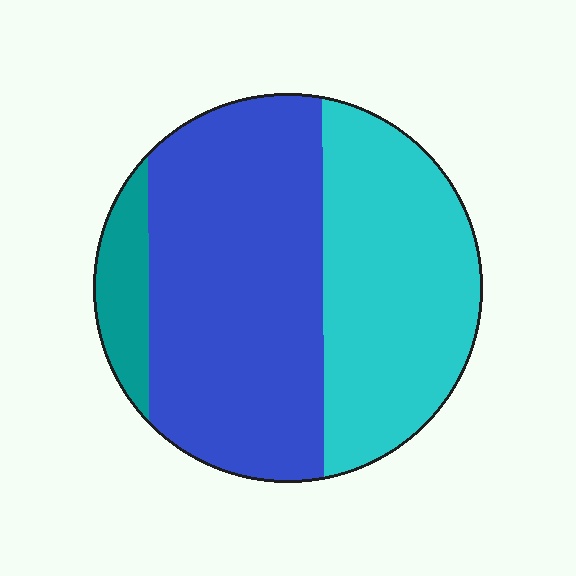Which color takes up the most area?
Blue, at roughly 55%.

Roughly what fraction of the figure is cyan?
Cyan takes up between a quarter and a half of the figure.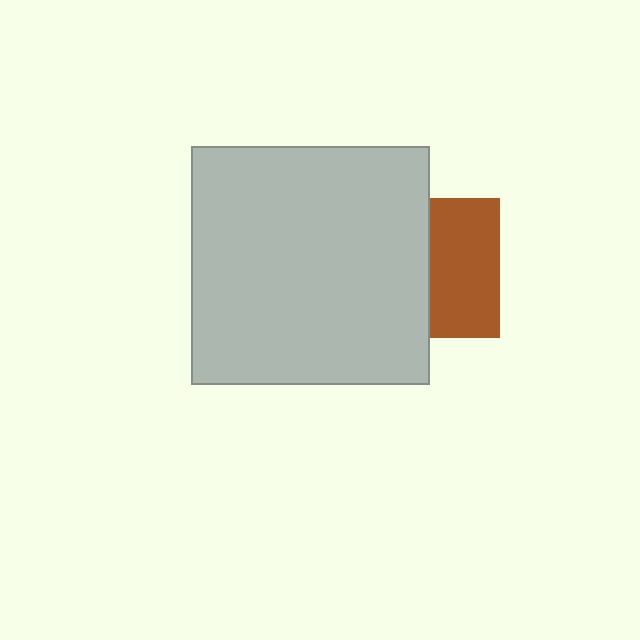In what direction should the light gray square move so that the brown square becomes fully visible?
The light gray square should move left. That is the shortest direction to clear the overlap and leave the brown square fully visible.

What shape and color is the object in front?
The object in front is a light gray square.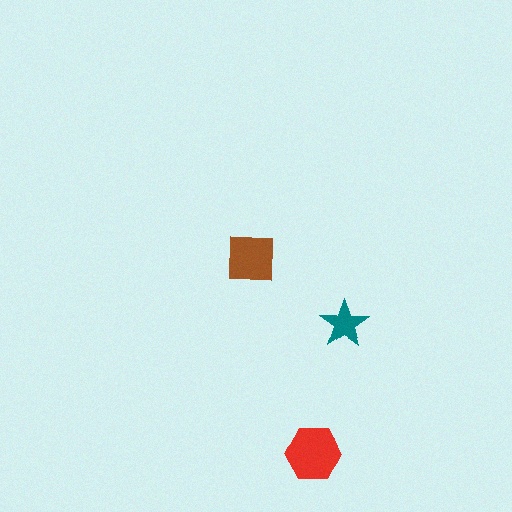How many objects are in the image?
There are 3 objects in the image.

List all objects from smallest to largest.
The teal star, the brown square, the red hexagon.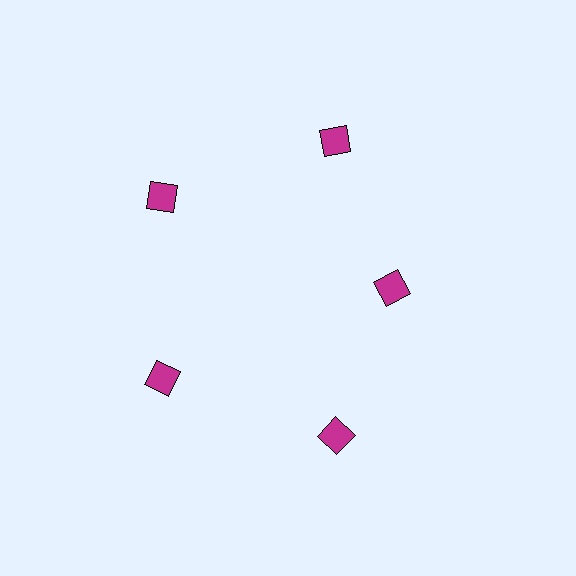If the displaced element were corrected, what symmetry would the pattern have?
It would have 5-fold rotational symmetry — the pattern would map onto itself every 72 degrees.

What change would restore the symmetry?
The symmetry would be restored by moving it outward, back onto the ring so that all 5 squares sit at equal angles and equal distance from the center.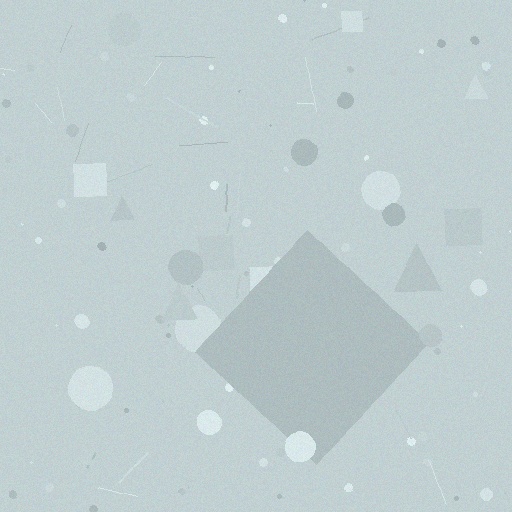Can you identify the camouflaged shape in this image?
The camouflaged shape is a diamond.